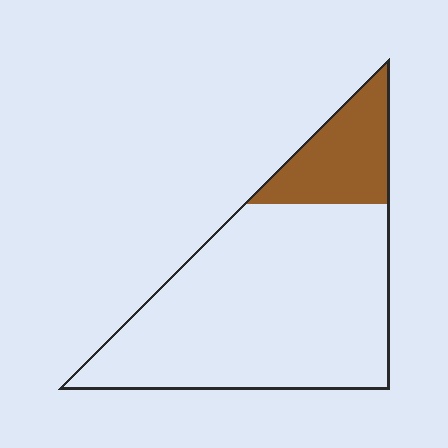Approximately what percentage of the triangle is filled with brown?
Approximately 20%.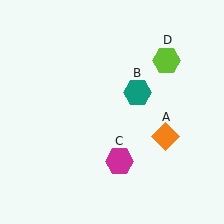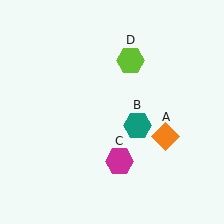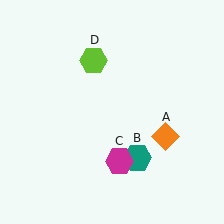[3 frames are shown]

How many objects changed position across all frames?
2 objects changed position: teal hexagon (object B), lime hexagon (object D).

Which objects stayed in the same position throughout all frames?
Orange diamond (object A) and magenta hexagon (object C) remained stationary.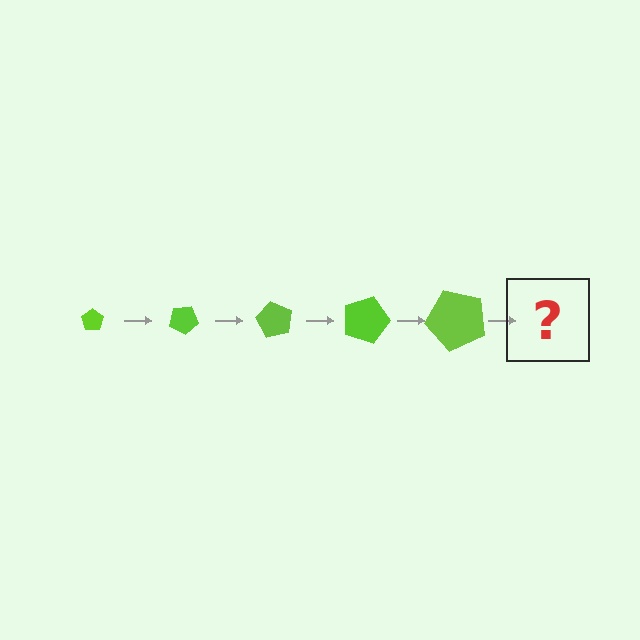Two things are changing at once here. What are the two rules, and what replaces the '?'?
The two rules are that the pentagon grows larger each step and it rotates 30 degrees each step. The '?' should be a pentagon, larger than the previous one and rotated 150 degrees from the start.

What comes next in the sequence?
The next element should be a pentagon, larger than the previous one and rotated 150 degrees from the start.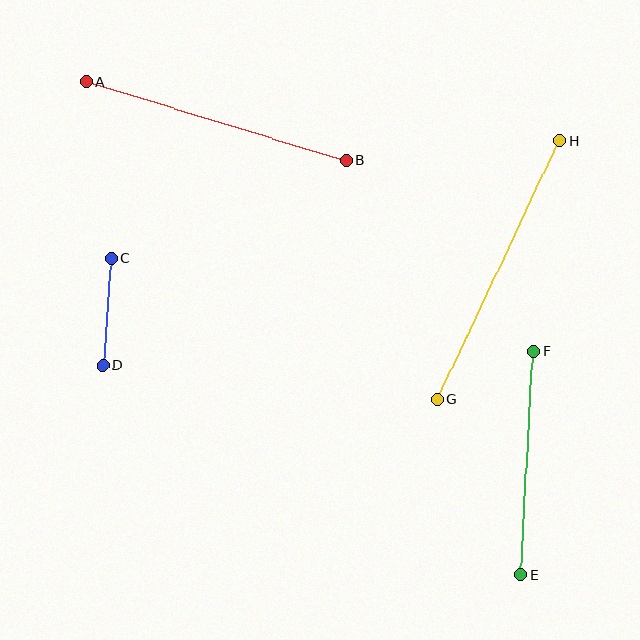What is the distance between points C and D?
The distance is approximately 107 pixels.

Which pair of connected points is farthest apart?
Points G and H are farthest apart.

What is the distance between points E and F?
The distance is approximately 224 pixels.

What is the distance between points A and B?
The distance is approximately 271 pixels.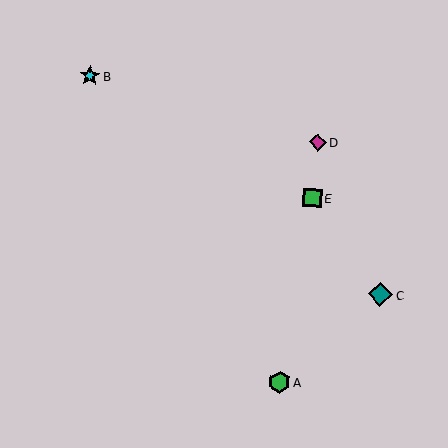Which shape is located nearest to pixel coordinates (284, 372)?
The green hexagon (labeled A) at (280, 382) is nearest to that location.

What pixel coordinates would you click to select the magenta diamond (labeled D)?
Click at (318, 142) to select the magenta diamond D.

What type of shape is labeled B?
Shape B is a cyan star.